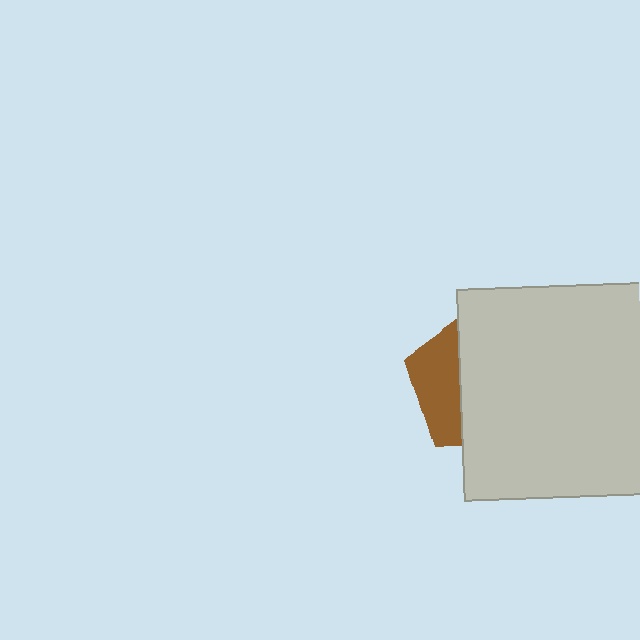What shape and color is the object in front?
The object in front is a light gray square.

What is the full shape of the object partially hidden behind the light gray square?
The partially hidden object is a brown pentagon.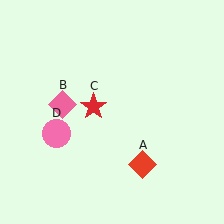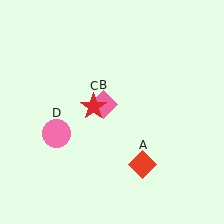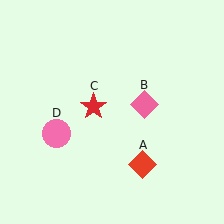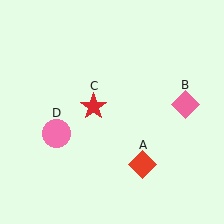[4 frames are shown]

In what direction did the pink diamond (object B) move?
The pink diamond (object B) moved right.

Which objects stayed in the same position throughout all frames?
Red diamond (object A) and red star (object C) and pink circle (object D) remained stationary.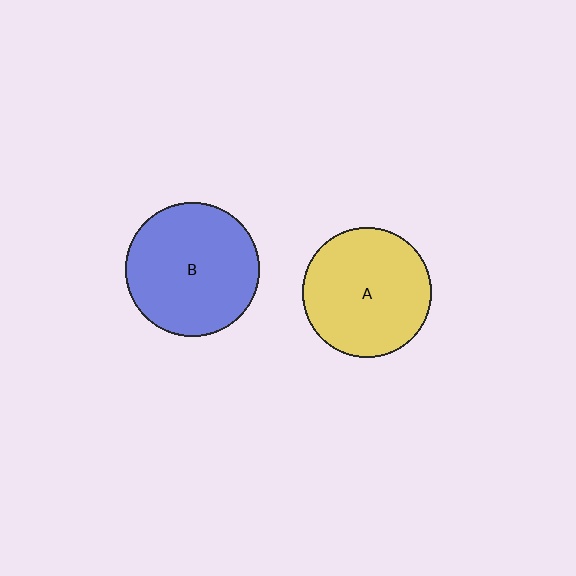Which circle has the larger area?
Circle B (blue).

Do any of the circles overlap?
No, none of the circles overlap.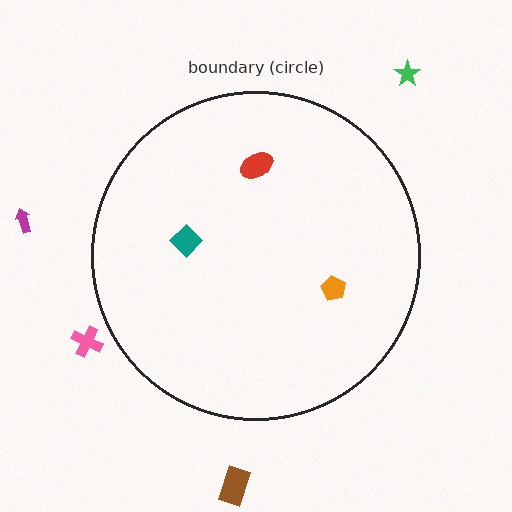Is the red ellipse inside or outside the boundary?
Inside.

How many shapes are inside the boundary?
3 inside, 4 outside.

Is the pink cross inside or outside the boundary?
Outside.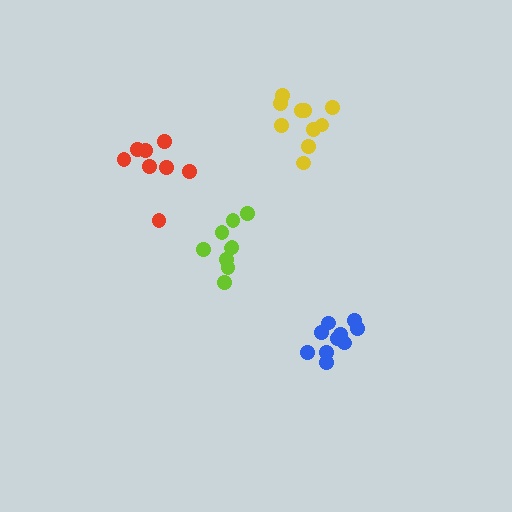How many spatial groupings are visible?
There are 4 spatial groupings.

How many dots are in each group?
Group 1: 9 dots, Group 2: 8 dots, Group 3: 10 dots, Group 4: 11 dots (38 total).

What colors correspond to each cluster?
The clusters are colored: lime, red, yellow, blue.